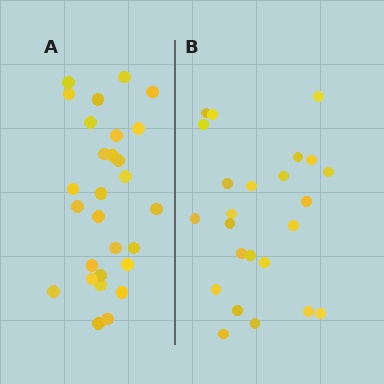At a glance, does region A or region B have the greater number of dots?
Region A (the left region) has more dots.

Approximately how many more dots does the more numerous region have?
Region A has about 4 more dots than region B.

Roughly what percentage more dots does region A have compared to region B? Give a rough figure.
About 15% more.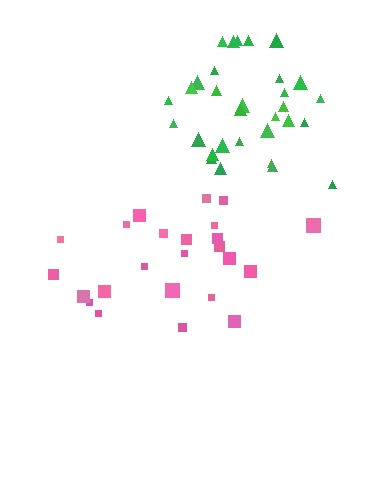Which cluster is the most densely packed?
Green.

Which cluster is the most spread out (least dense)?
Pink.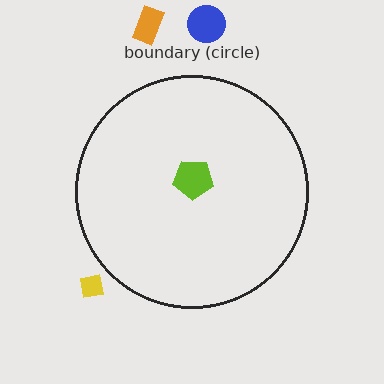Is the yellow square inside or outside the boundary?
Outside.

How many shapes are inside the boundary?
2 inside, 3 outside.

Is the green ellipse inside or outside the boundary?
Inside.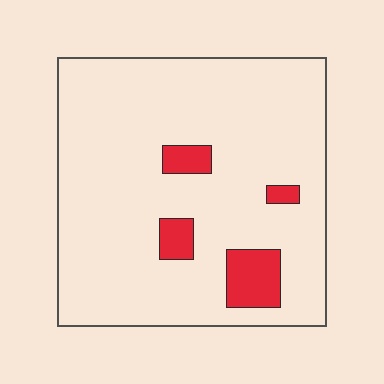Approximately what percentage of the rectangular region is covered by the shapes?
Approximately 10%.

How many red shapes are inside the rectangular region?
4.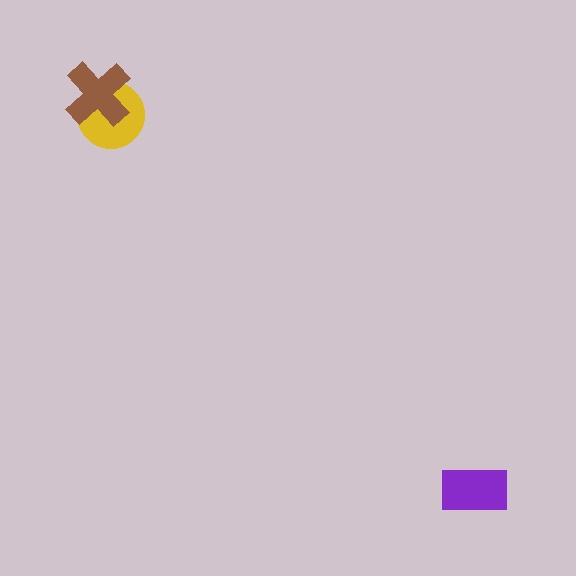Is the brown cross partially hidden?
No, no other shape covers it.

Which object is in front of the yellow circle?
The brown cross is in front of the yellow circle.